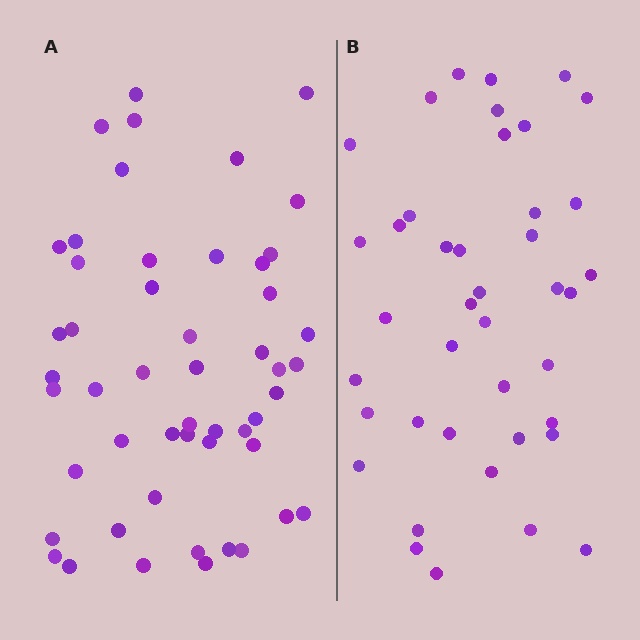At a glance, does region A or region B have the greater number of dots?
Region A (the left region) has more dots.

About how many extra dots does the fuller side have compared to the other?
Region A has roughly 10 or so more dots than region B.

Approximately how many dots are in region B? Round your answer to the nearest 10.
About 40 dots. (The exact count is 41, which rounds to 40.)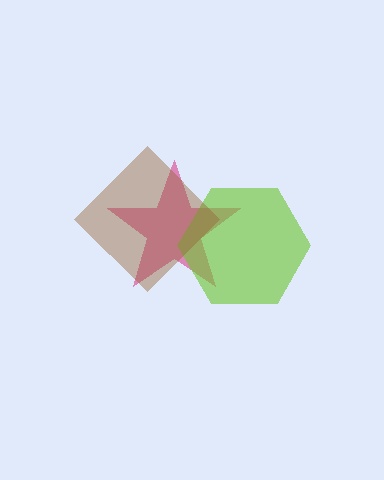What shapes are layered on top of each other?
The layered shapes are: a magenta star, a lime hexagon, a brown diamond.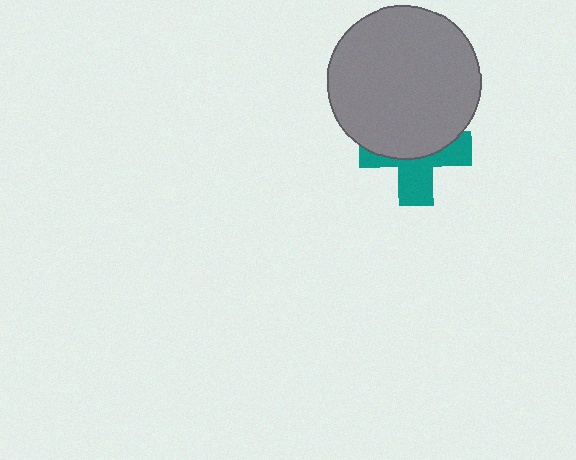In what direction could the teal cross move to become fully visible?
The teal cross could move down. That would shift it out from behind the gray circle entirely.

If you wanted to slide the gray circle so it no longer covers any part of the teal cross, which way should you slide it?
Slide it up — that is the most direct way to separate the two shapes.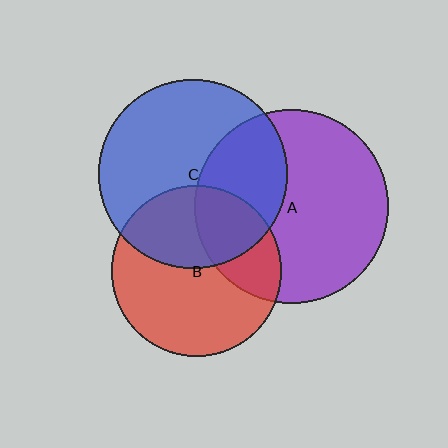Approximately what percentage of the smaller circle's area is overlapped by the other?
Approximately 35%.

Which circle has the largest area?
Circle A (purple).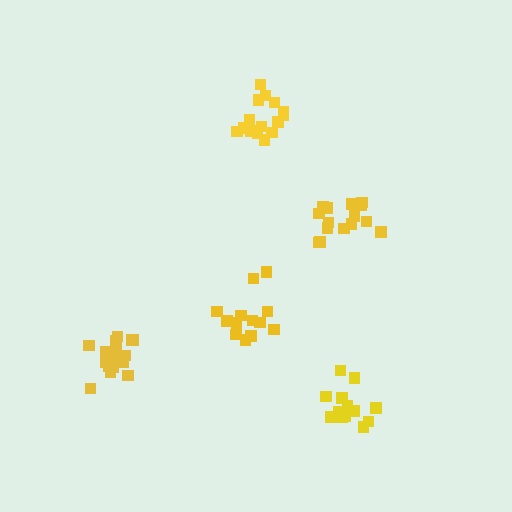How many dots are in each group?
Group 1: 16 dots, Group 2: 13 dots, Group 3: 13 dots, Group 4: 16 dots, Group 5: 18 dots (76 total).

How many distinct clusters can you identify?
There are 5 distinct clusters.